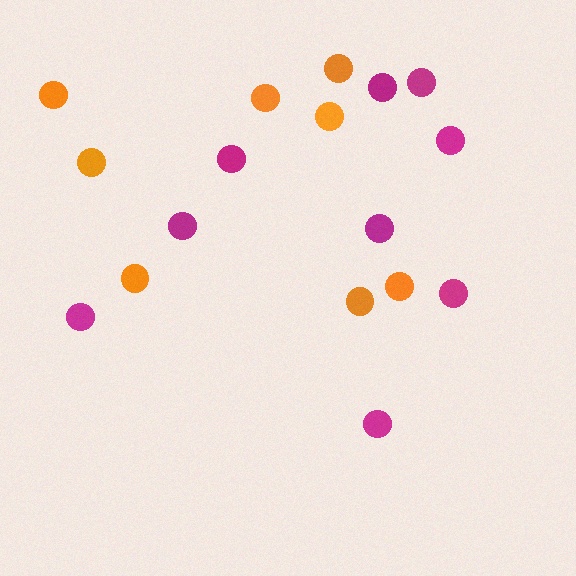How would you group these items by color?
There are 2 groups: one group of magenta circles (9) and one group of orange circles (8).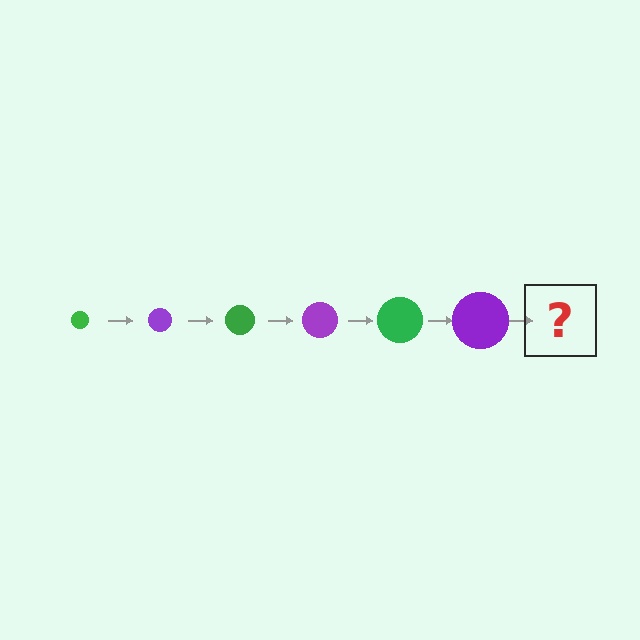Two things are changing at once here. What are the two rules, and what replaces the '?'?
The two rules are that the circle grows larger each step and the color cycles through green and purple. The '?' should be a green circle, larger than the previous one.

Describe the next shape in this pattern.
It should be a green circle, larger than the previous one.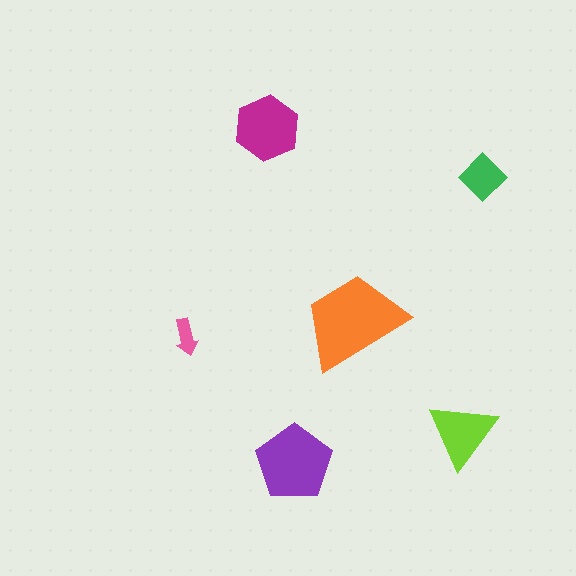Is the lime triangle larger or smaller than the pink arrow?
Larger.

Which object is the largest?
The orange trapezoid.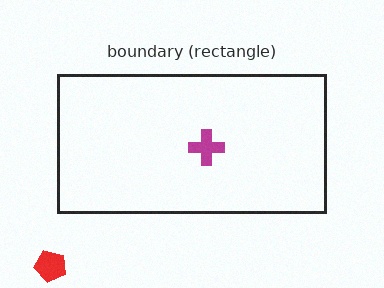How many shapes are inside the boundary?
1 inside, 1 outside.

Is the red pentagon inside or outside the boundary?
Outside.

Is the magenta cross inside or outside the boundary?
Inside.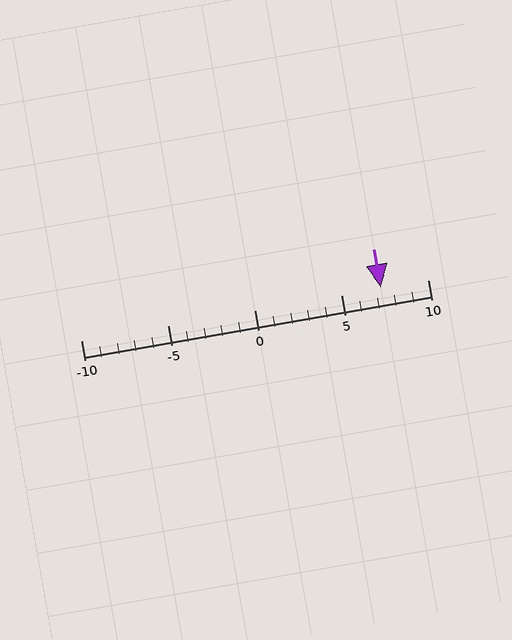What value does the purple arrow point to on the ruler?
The purple arrow points to approximately 7.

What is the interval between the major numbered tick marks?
The major tick marks are spaced 5 units apart.